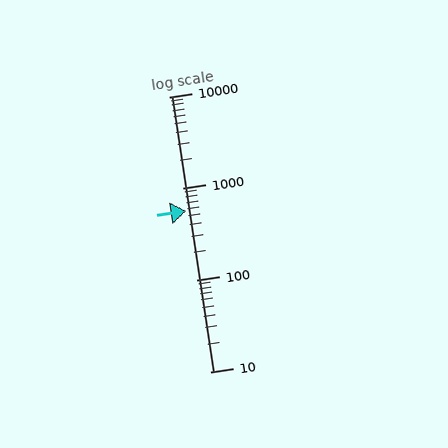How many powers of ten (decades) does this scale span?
The scale spans 3 decades, from 10 to 10000.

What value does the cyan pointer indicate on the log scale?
The pointer indicates approximately 570.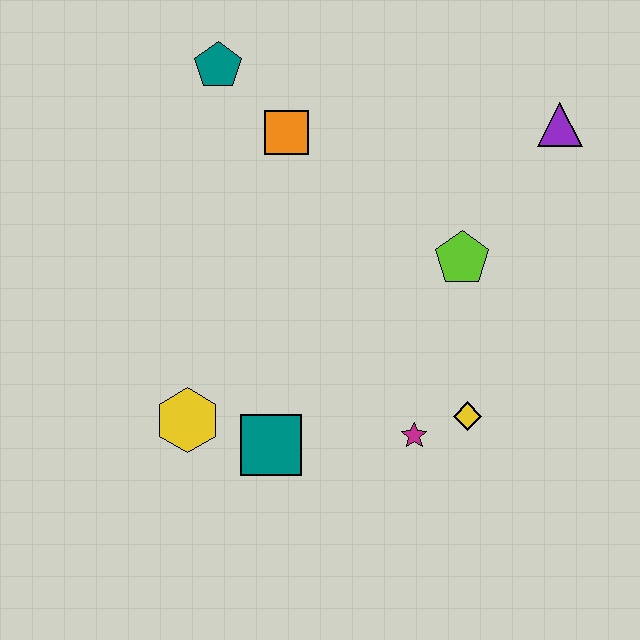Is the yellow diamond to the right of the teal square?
Yes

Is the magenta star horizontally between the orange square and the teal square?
No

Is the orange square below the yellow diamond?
No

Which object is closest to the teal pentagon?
The orange square is closest to the teal pentagon.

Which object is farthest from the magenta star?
The teal pentagon is farthest from the magenta star.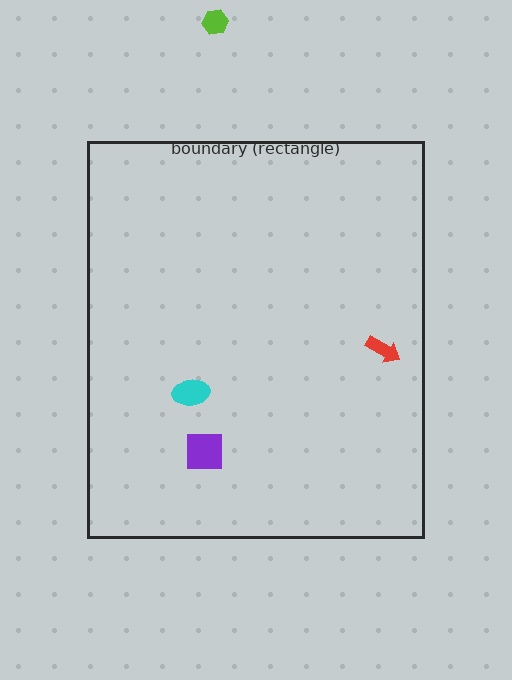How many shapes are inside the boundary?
3 inside, 1 outside.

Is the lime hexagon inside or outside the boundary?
Outside.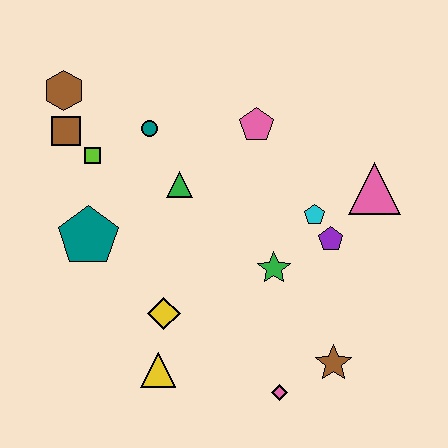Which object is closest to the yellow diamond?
The yellow triangle is closest to the yellow diamond.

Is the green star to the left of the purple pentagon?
Yes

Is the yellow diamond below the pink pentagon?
Yes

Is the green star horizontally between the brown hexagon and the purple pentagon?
Yes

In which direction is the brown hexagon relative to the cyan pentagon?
The brown hexagon is to the left of the cyan pentagon.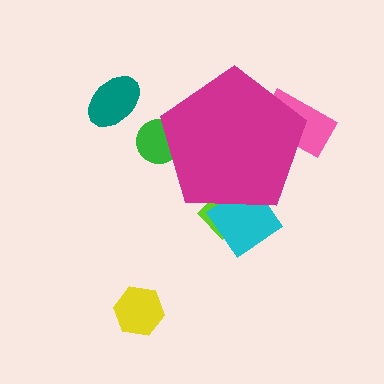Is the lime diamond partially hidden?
Yes, the lime diamond is partially hidden behind the magenta pentagon.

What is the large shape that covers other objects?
A magenta pentagon.